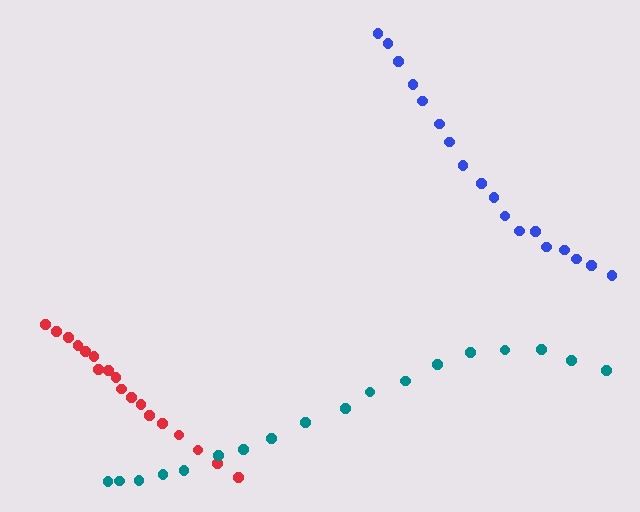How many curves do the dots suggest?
There are 3 distinct paths.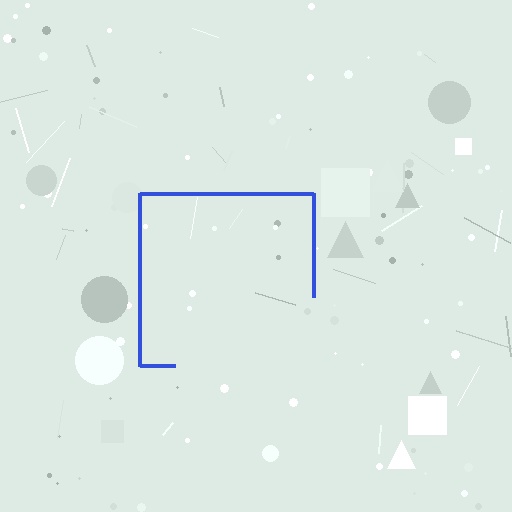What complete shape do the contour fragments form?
The contour fragments form a square.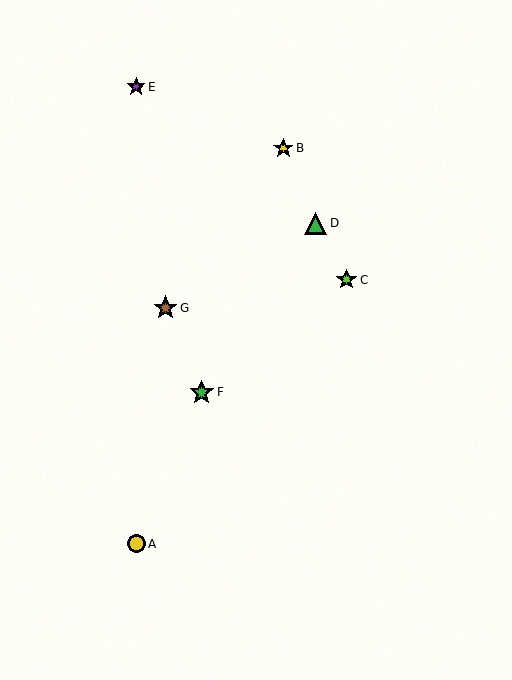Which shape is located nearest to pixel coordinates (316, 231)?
The green triangle (labeled D) at (316, 223) is nearest to that location.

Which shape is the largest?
The green star (labeled F) is the largest.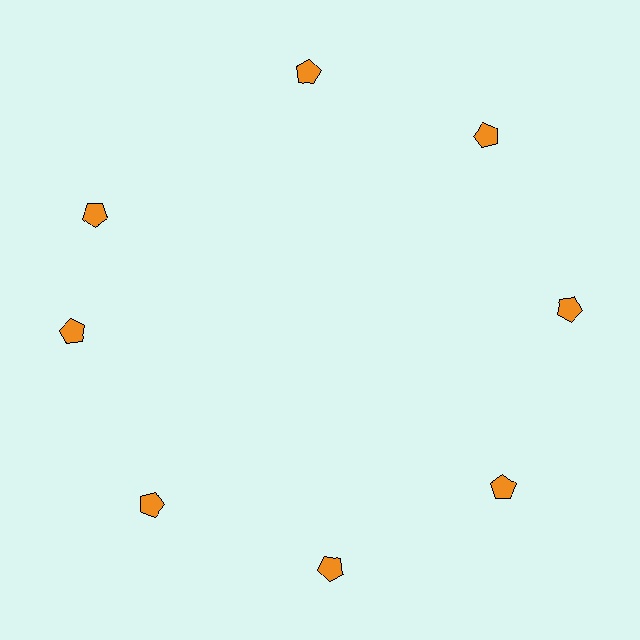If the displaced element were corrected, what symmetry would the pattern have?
It would have 8-fold rotational symmetry — the pattern would map onto itself every 45 degrees.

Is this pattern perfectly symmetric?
No. The 8 orange pentagons are arranged in a ring, but one element near the 10 o'clock position is rotated out of alignment along the ring, breaking the 8-fold rotational symmetry.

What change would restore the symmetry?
The symmetry would be restored by rotating it back into even spacing with its neighbors so that all 8 pentagons sit at equal angles and equal distance from the center.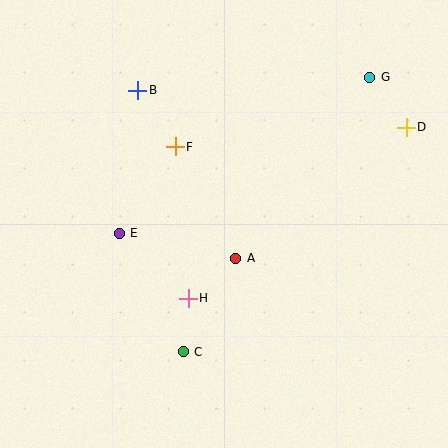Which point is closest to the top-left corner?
Point B is closest to the top-left corner.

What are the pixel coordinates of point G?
Point G is at (370, 77).